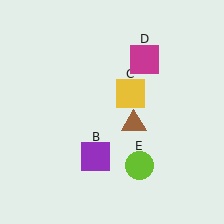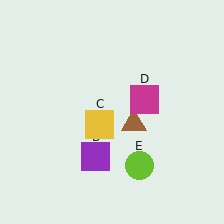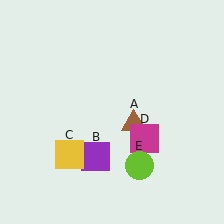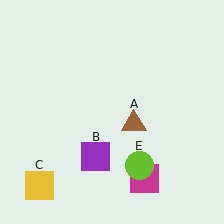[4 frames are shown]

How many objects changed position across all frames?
2 objects changed position: yellow square (object C), magenta square (object D).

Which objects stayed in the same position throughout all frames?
Brown triangle (object A) and purple square (object B) and lime circle (object E) remained stationary.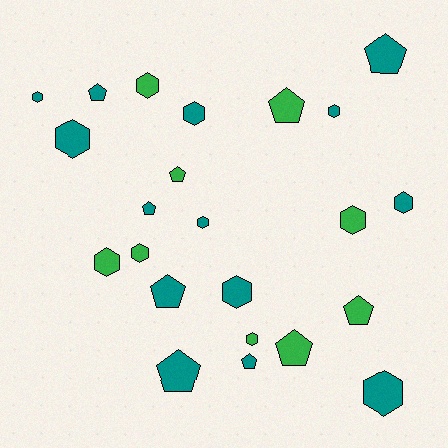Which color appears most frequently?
Teal, with 14 objects.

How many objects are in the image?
There are 23 objects.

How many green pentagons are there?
There are 4 green pentagons.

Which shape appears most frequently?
Hexagon, with 13 objects.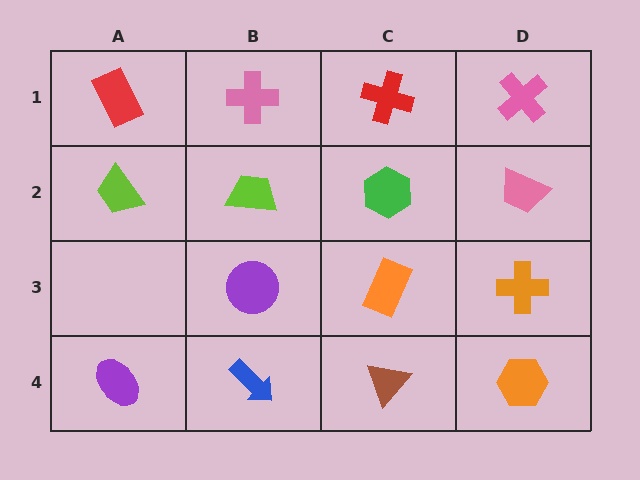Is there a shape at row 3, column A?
No, that cell is empty.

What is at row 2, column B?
A lime trapezoid.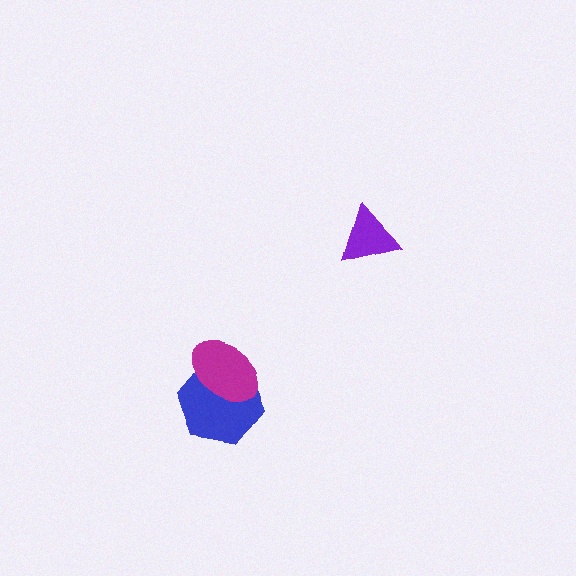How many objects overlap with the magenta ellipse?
1 object overlaps with the magenta ellipse.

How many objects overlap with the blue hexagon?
1 object overlaps with the blue hexagon.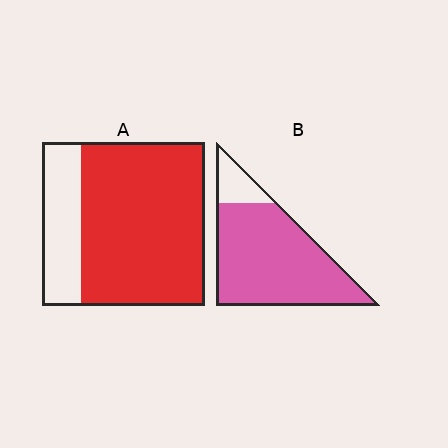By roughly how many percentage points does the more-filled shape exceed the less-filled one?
By roughly 10 percentage points (B over A).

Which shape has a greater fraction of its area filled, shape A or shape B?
Shape B.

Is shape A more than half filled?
Yes.